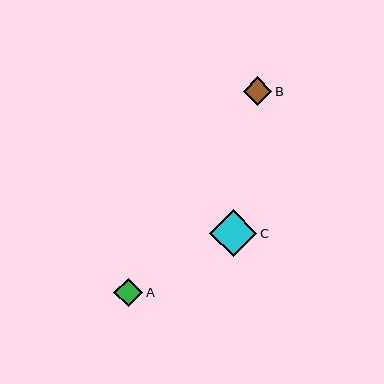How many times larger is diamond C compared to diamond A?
Diamond C is approximately 1.6 times the size of diamond A.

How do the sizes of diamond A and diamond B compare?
Diamond A and diamond B are approximately the same size.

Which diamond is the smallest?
Diamond B is the smallest with a size of approximately 28 pixels.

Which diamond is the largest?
Diamond C is the largest with a size of approximately 47 pixels.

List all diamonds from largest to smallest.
From largest to smallest: C, A, B.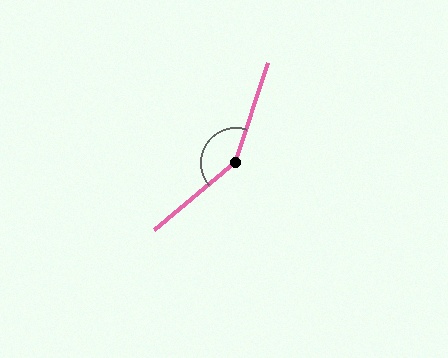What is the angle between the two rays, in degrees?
Approximately 148 degrees.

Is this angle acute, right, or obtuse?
It is obtuse.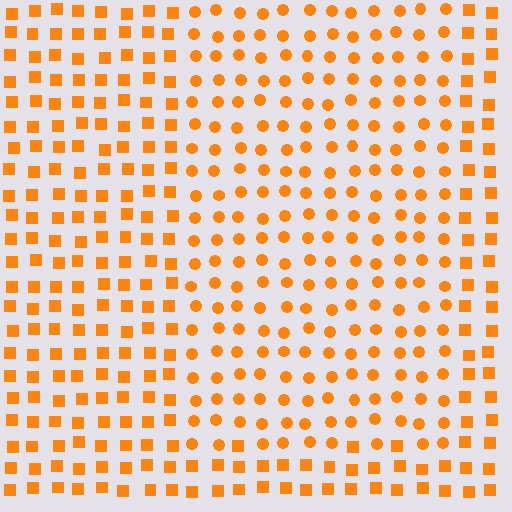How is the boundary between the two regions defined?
The boundary is defined by a change in element shape: circles inside vs. squares outside. All elements share the same color and spacing.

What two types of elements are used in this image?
The image uses circles inside the rectangle region and squares outside it.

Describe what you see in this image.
The image is filled with small orange elements arranged in a uniform grid. A rectangle-shaped region contains circles, while the surrounding area contains squares. The boundary is defined purely by the change in element shape.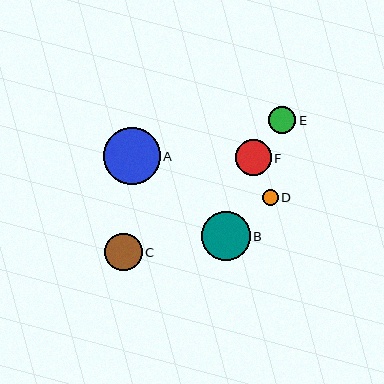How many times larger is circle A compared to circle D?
Circle A is approximately 3.6 times the size of circle D.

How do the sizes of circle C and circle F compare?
Circle C and circle F are approximately the same size.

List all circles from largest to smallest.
From largest to smallest: A, B, C, F, E, D.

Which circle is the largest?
Circle A is the largest with a size of approximately 57 pixels.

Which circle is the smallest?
Circle D is the smallest with a size of approximately 16 pixels.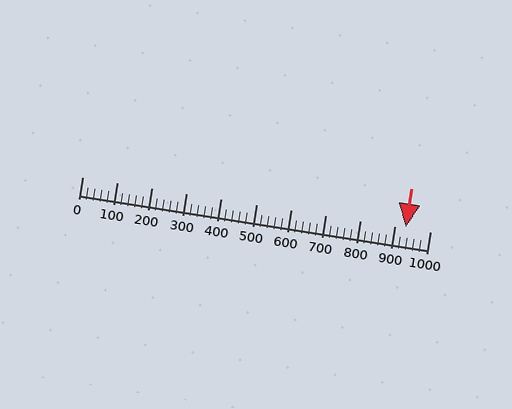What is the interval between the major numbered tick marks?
The major tick marks are spaced 100 units apart.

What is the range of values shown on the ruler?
The ruler shows values from 0 to 1000.